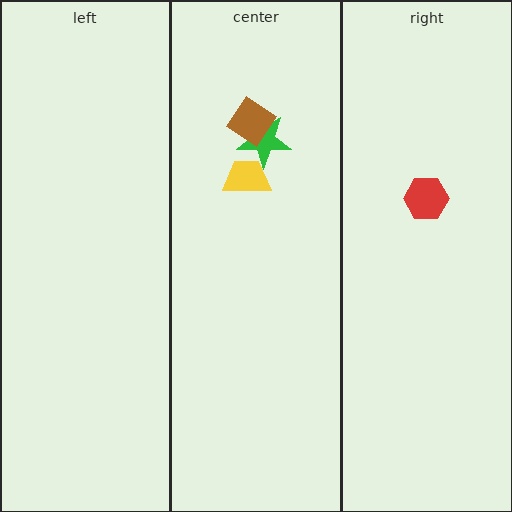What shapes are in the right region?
The red hexagon.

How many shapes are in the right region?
1.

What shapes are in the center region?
The green star, the brown diamond, the yellow trapezoid.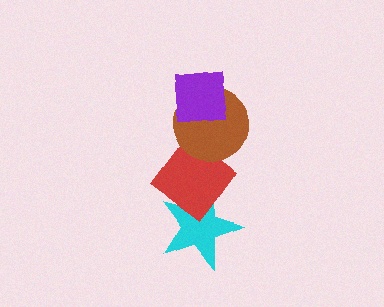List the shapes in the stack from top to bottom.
From top to bottom: the purple square, the brown circle, the red diamond, the cyan star.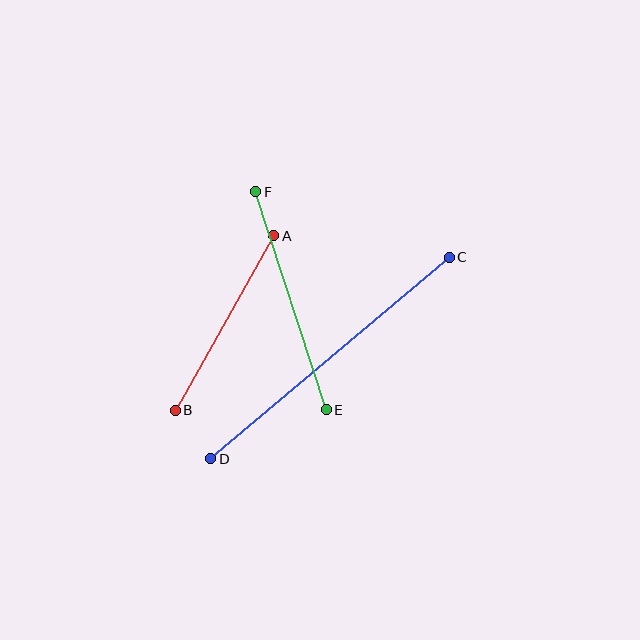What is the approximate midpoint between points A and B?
The midpoint is at approximately (224, 323) pixels.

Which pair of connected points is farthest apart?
Points C and D are farthest apart.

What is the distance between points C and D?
The distance is approximately 312 pixels.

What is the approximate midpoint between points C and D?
The midpoint is at approximately (330, 358) pixels.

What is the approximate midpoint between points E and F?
The midpoint is at approximately (291, 301) pixels.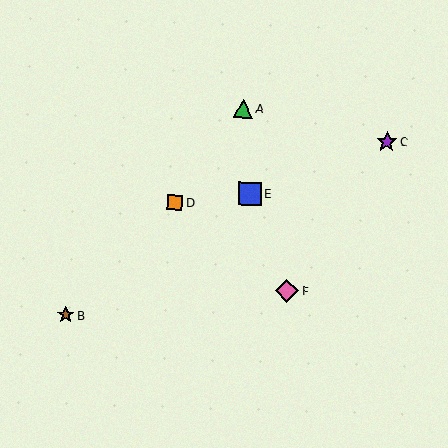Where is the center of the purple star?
The center of the purple star is at (387, 142).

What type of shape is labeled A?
Shape A is a green triangle.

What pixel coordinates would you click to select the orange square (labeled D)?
Click at (175, 203) to select the orange square D.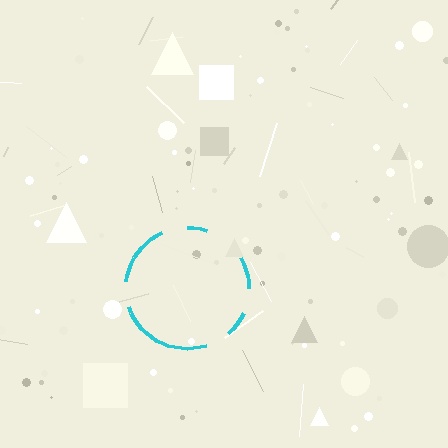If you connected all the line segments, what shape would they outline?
They would outline a circle.